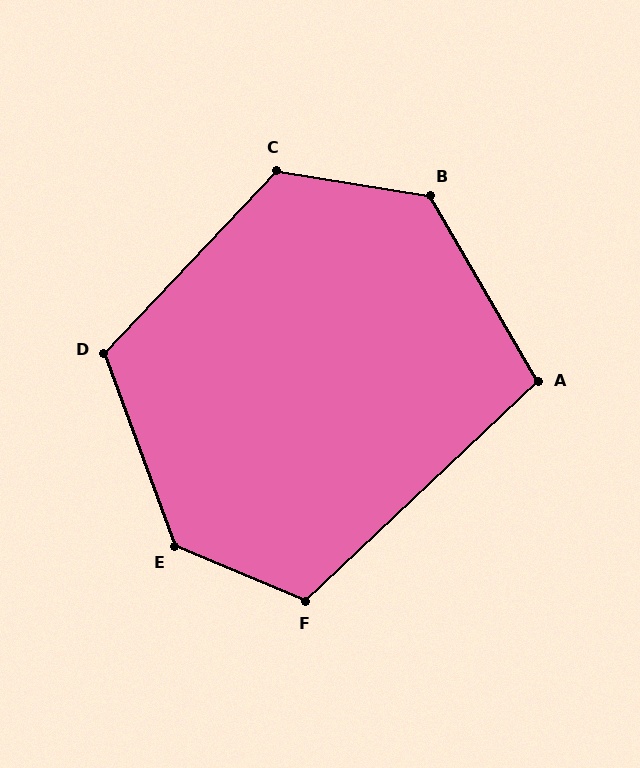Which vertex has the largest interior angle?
E, at approximately 133 degrees.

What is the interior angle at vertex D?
Approximately 117 degrees (obtuse).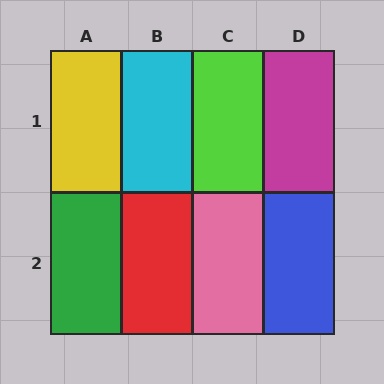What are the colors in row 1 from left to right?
Yellow, cyan, lime, magenta.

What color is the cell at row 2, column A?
Green.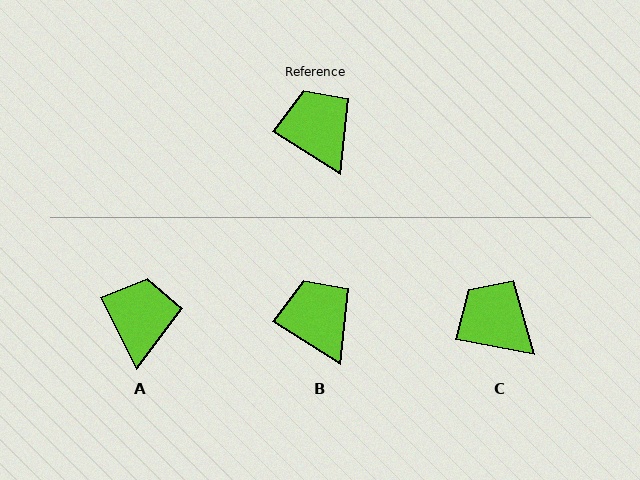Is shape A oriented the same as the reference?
No, it is off by about 31 degrees.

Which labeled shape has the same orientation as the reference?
B.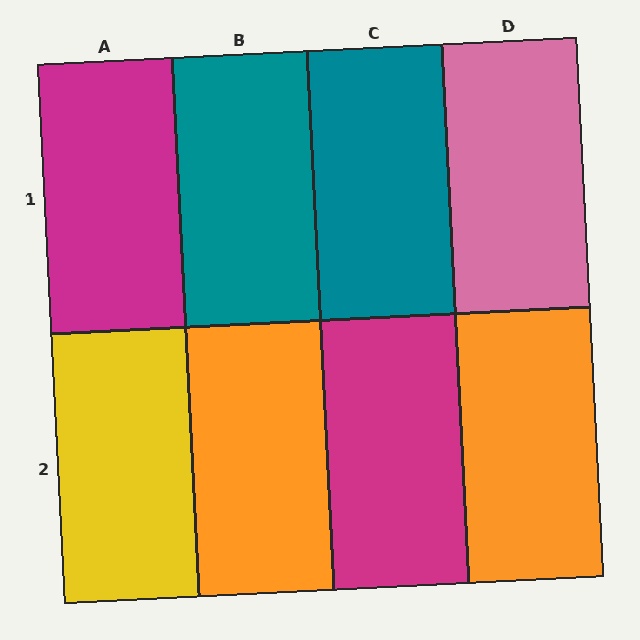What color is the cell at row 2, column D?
Orange.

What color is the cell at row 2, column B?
Orange.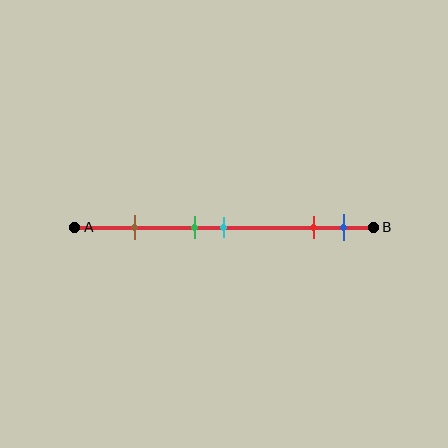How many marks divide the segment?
There are 5 marks dividing the segment.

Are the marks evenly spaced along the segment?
No, the marks are not evenly spaced.